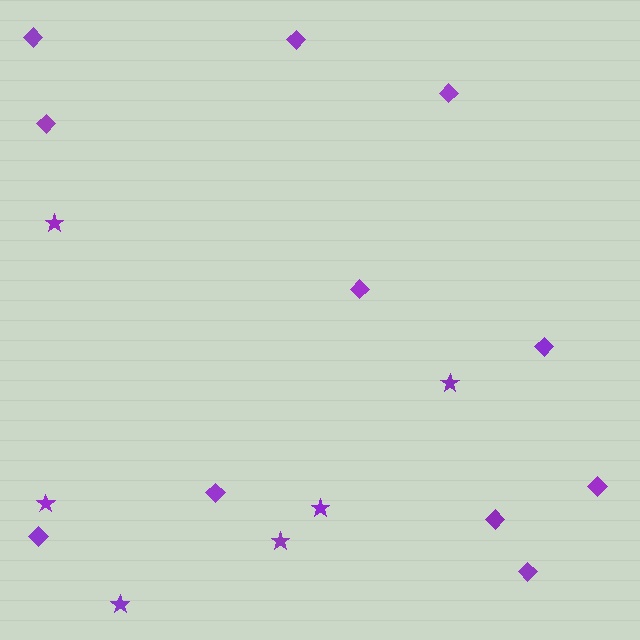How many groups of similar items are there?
There are 2 groups: one group of diamonds (11) and one group of stars (6).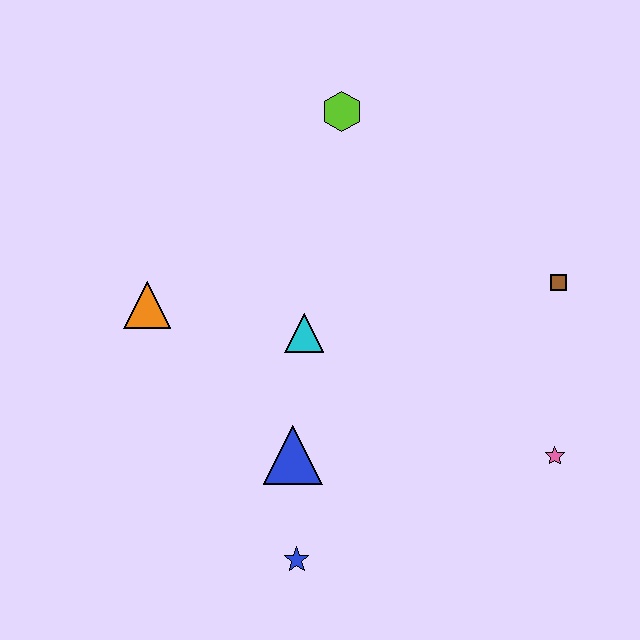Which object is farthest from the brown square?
The orange triangle is farthest from the brown square.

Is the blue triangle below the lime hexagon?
Yes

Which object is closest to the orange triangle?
The cyan triangle is closest to the orange triangle.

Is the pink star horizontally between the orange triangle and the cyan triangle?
No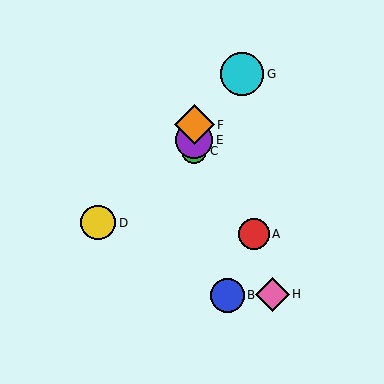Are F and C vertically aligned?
Yes, both are at x≈194.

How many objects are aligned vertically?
3 objects (C, E, F) are aligned vertically.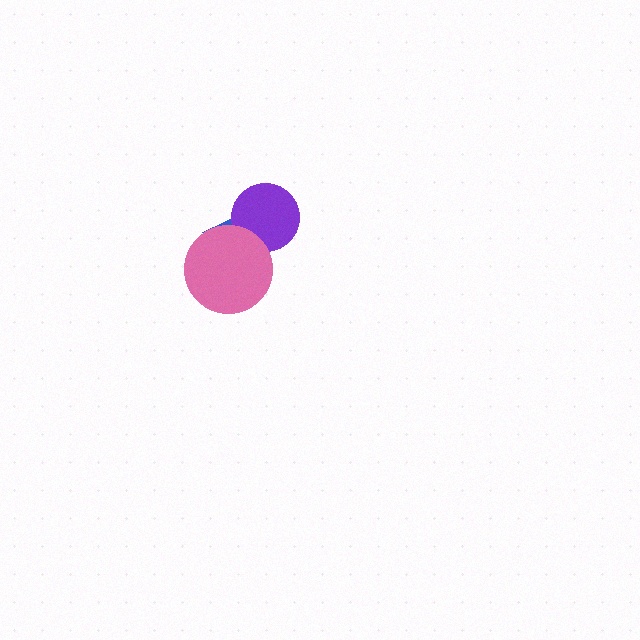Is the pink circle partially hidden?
No, no other shape covers it.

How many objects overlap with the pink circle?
2 objects overlap with the pink circle.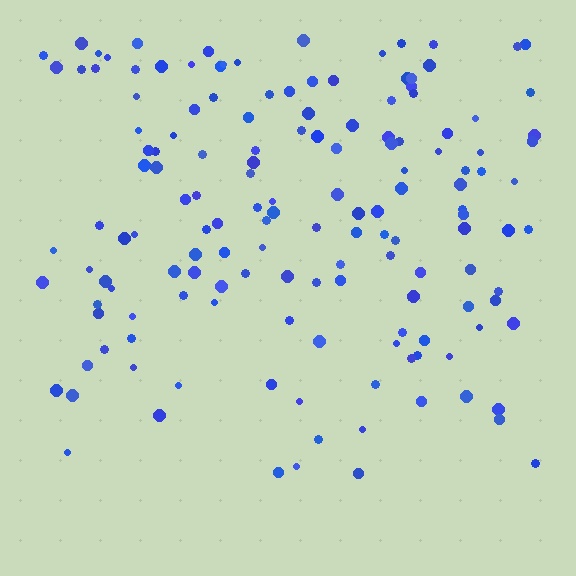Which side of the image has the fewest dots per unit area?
The bottom.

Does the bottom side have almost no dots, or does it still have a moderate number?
Still a moderate number, just noticeably fewer than the top.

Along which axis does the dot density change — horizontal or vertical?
Vertical.